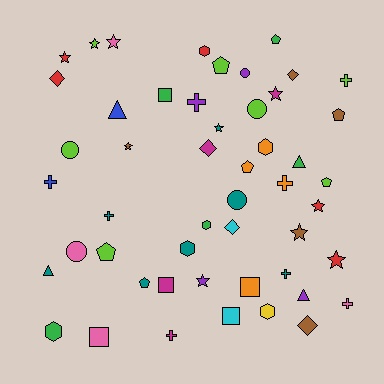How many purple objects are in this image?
There are 4 purple objects.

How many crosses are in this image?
There are 8 crosses.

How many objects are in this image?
There are 50 objects.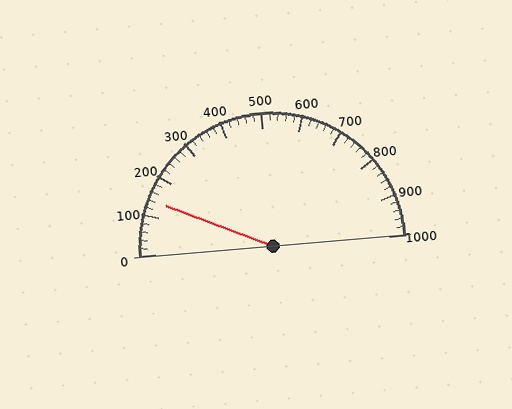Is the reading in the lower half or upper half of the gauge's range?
The reading is in the lower half of the range (0 to 1000).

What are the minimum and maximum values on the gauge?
The gauge ranges from 0 to 1000.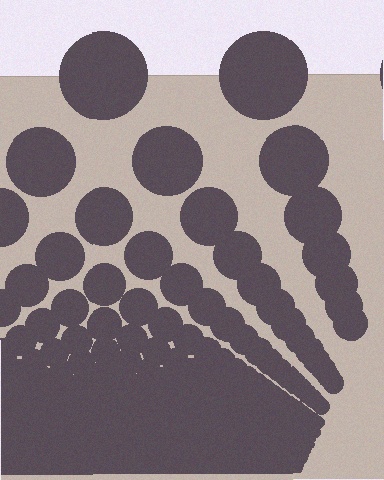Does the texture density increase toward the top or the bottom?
Density increases toward the bottom.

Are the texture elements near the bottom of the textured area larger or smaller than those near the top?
Smaller. The gradient is inverted — elements near the bottom are smaller and denser.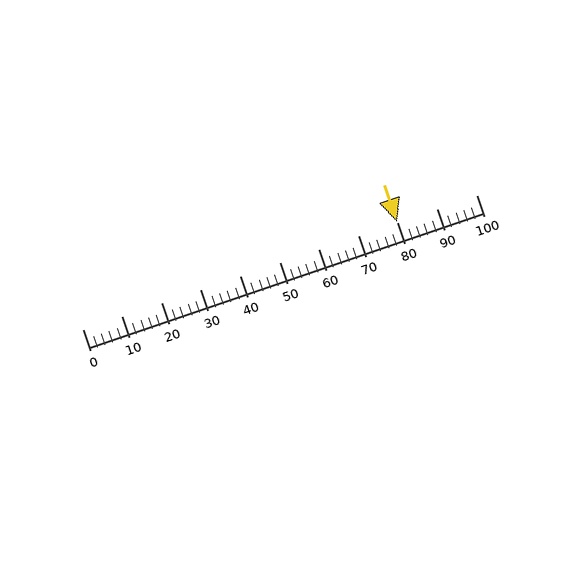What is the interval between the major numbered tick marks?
The major tick marks are spaced 10 units apart.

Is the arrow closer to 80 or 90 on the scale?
The arrow is closer to 80.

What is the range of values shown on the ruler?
The ruler shows values from 0 to 100.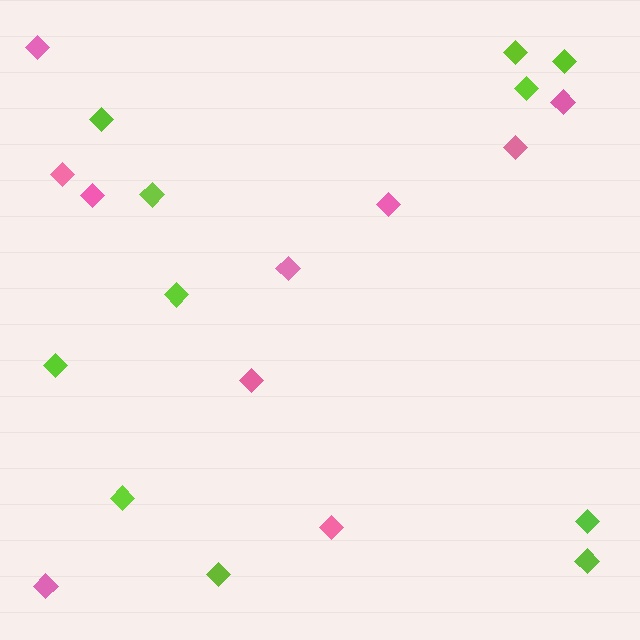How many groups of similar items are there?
There are 2 groups: one group of pink diamonds (10) and one group of lime diamonds (11).